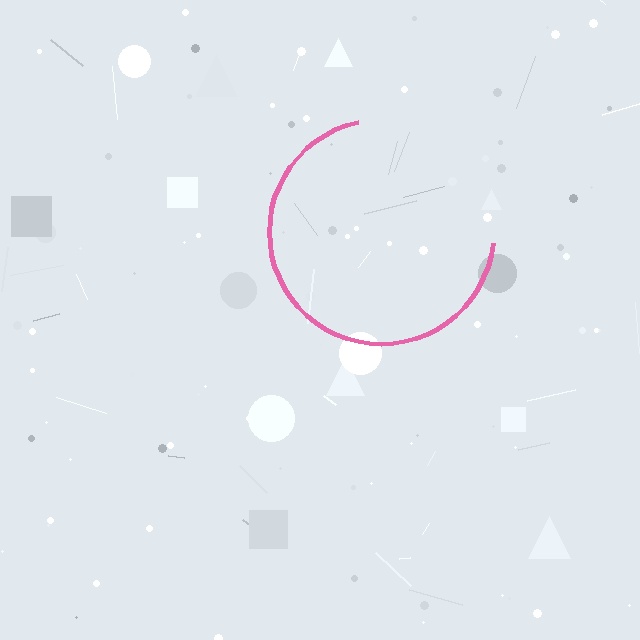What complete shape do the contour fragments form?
The contour fragments form a circle.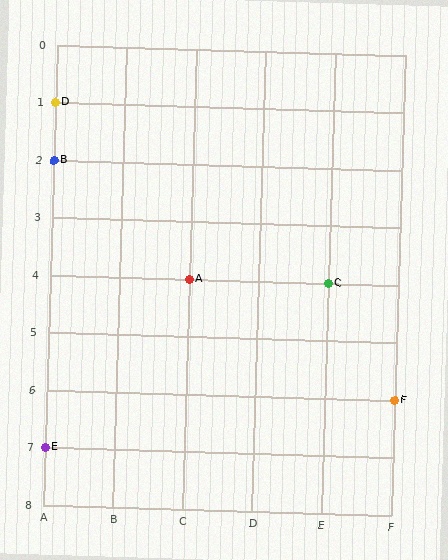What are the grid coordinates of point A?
Point A is at grid coordinates (C, 4).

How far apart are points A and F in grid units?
Points A and F are 3 columns and 2 rows apart (about 3.6 grid units diagonally).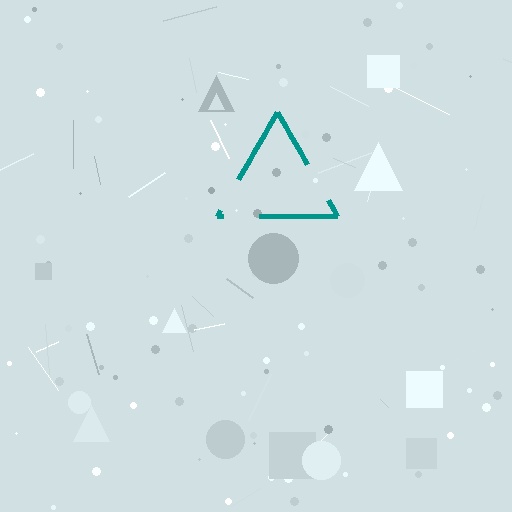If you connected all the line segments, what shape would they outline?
They would outline a triangle.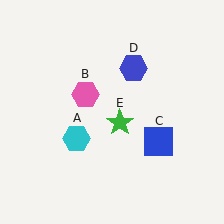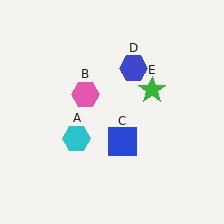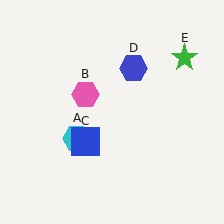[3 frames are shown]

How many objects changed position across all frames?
2 objects changed position: blue square (object C), green star (object E).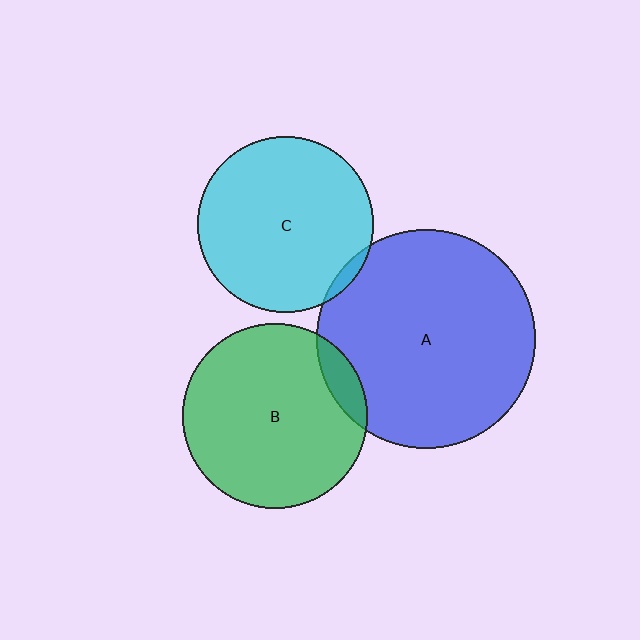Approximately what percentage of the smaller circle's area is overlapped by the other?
Approximately 5%.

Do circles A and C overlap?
Yes.